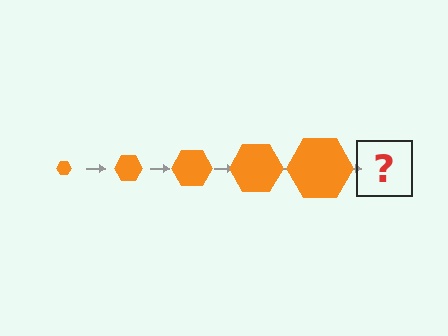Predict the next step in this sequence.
The next step is an orange hexagon, larger than the previous one.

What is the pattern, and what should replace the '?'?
The pattern is that the hexagon gets progressively larger each step. The '?' should be an orange hexagon, larger than the previous one.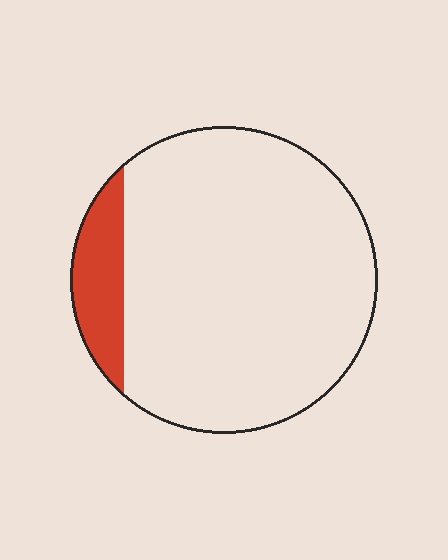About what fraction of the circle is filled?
About one eighth (1/8).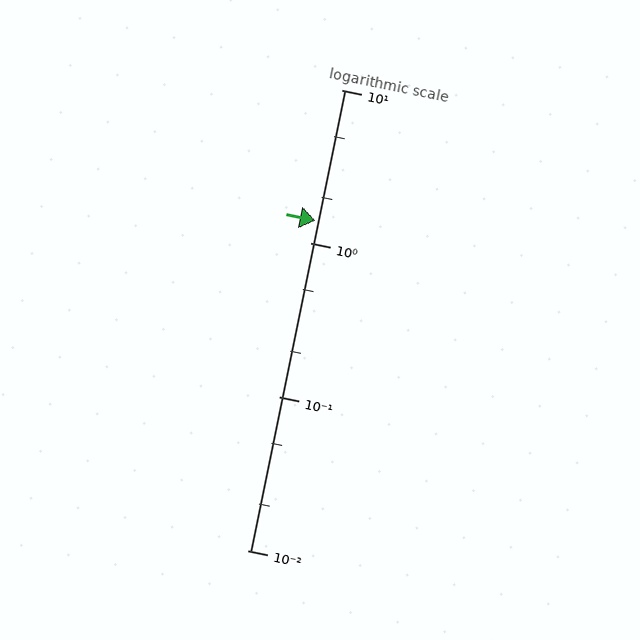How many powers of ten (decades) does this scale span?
The scale spans 3 decades, from 0.01 to 10.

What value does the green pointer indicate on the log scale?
The pointer indicates approximately 1.4.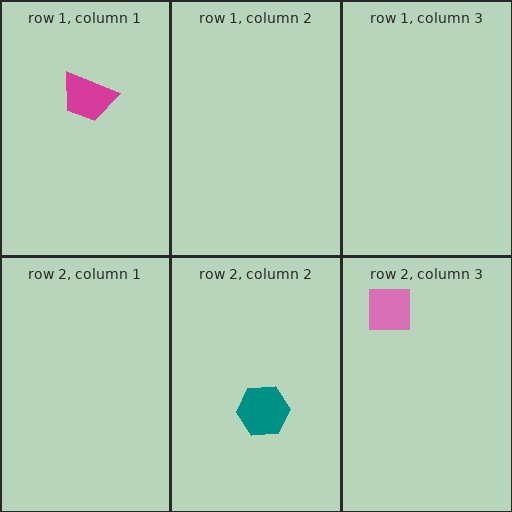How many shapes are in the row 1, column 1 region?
1.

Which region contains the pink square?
The row 2, column 3 region.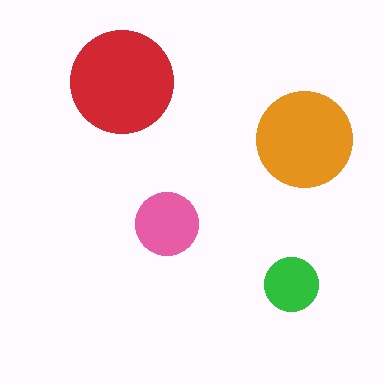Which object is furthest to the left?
The red circle is leftmost.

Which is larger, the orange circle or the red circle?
The red one.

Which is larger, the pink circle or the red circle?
The red one.